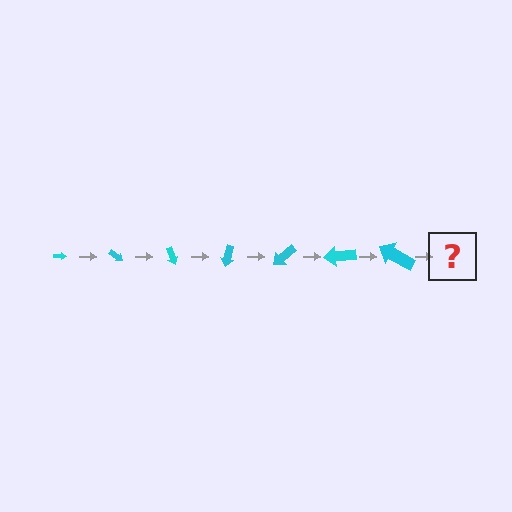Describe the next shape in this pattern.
It should be an arrow, larger than the previous one and rotated 245 degrees from the start.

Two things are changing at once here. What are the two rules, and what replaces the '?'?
The two rules are that the arrow grows larger each step and it rotates 35 degrees each step. The '?' should be an arrow, larger than the previous one and rotated 245 degrees from the start.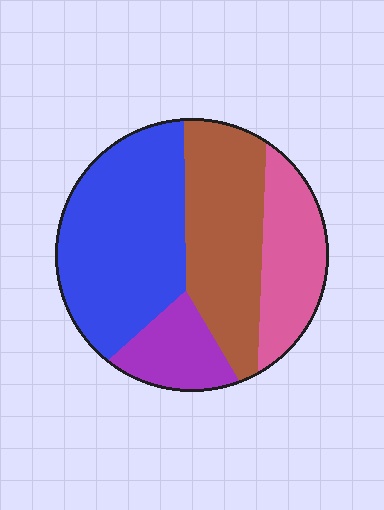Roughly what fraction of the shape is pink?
Pink takes up less than a quarter of the shape.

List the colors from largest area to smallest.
From largest to smallest: blue, brown, pink, purple.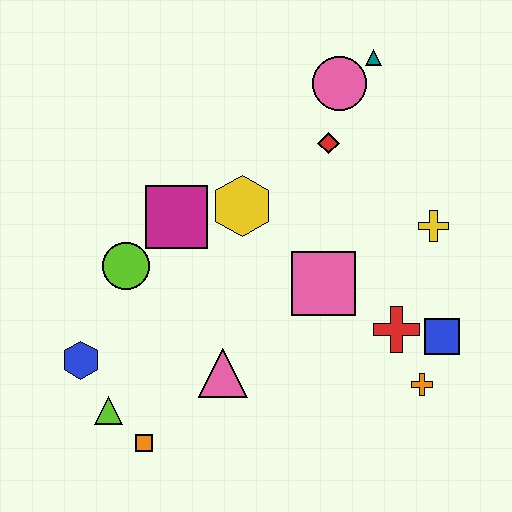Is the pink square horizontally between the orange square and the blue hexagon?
No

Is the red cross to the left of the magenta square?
No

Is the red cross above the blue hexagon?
Yes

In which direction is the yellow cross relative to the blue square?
The yellow cross is above the blue square.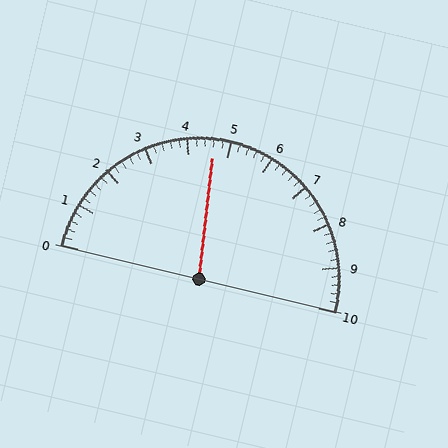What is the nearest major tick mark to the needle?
The nearest major tick mark is 5.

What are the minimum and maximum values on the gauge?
The gauge ranges from 0 to 10.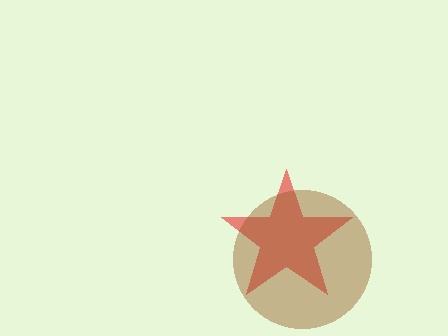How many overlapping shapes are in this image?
There are 2 overlapping shapes in the image.